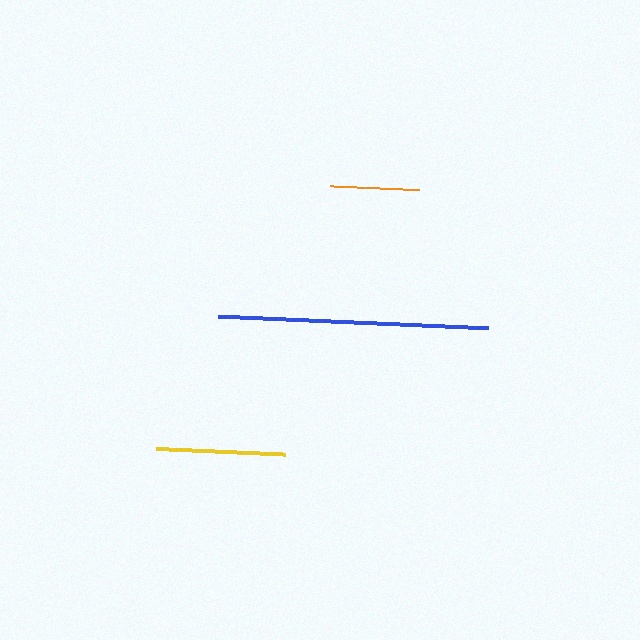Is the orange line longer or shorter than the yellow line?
The yellow line is longer than the orange line.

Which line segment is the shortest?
The orange line is the shortest at approximately 90 pixels.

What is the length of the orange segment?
The orange segment is approximately 90 pixels long.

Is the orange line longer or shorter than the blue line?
The blue line is longer than the orange line.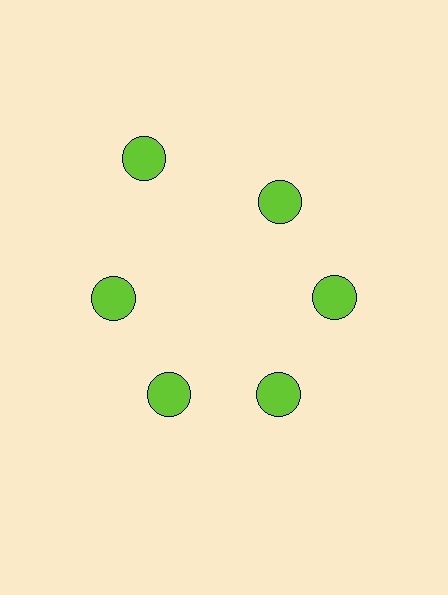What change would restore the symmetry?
The symmetry would be restored by moving it inward, back onto the ring so that all 6 circles sit at equal angles and equal distance from the center.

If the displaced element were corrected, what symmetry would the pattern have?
It would have 6-fold rotational symmetry — the pattern would map onto itself every 60 degrees.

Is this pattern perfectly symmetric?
No. The 6 lime circles are arranged in a ring, but one element near the 11 o'clock position is pushed outward from the center, breaking the 6-fold rotational symmetry.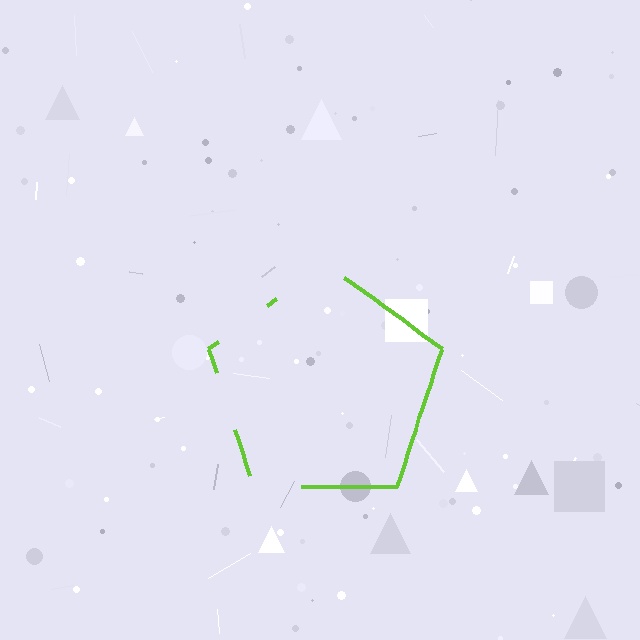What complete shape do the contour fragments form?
The contour fragments form a pentagon.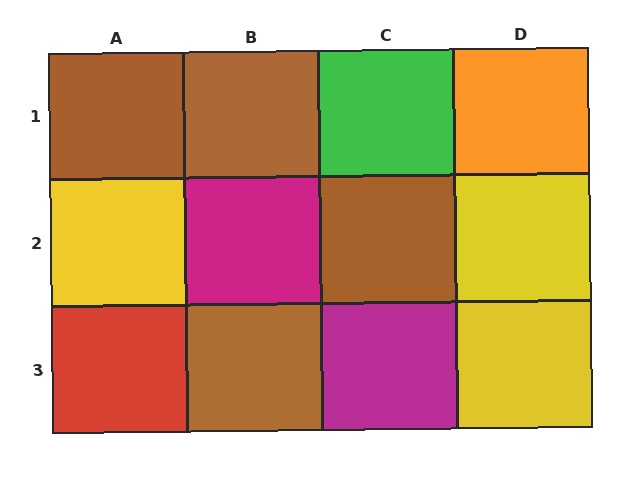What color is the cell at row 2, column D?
Yellow.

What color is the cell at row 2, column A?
Yellow.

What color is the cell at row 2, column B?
Magenta.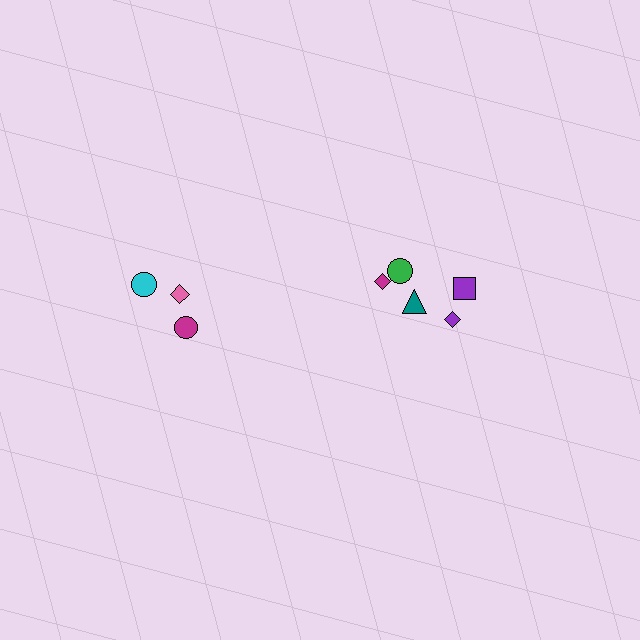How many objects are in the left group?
There are 3 objects.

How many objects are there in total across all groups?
There are 8 objects.